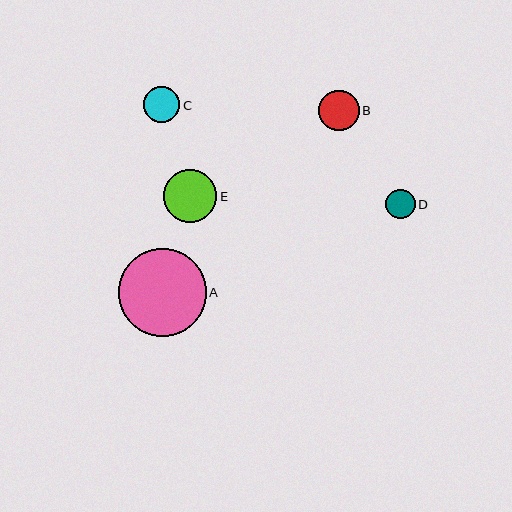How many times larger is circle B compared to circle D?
Circle B is approximately 1.4 times the size of circle D.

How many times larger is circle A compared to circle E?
Circle A is approximately 1.6 times the size of circle E.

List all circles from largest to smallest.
From largest to smallest: A, E, B, C, D.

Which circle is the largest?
Circle A is the largest with a size of approximately 88 pixels.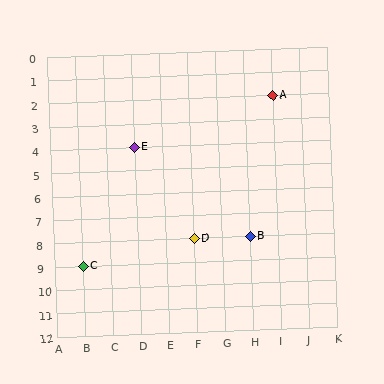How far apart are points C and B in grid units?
Points C and B are 6 columns and 1 row apart (about 6.1 grid units diagonally).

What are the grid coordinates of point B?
Point B is at grid coordinates (H, 8).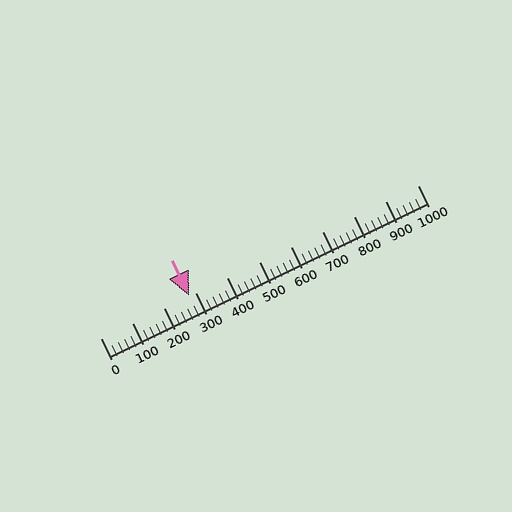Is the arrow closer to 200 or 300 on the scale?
The arrow is closer to 300.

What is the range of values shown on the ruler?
The ruler shows values from 0 to 1000.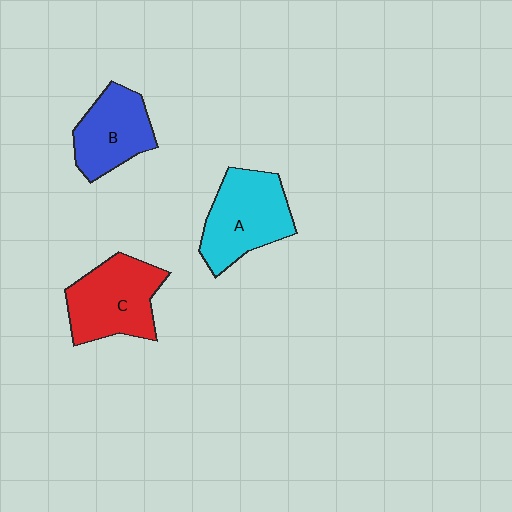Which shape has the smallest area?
Shape B (blue).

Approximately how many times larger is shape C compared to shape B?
Approximately 1.2 times.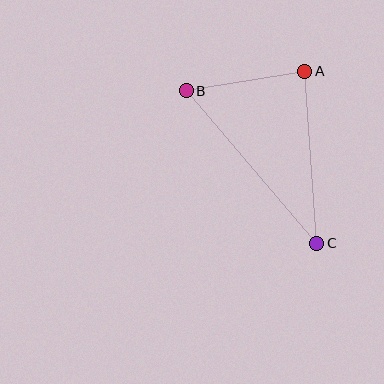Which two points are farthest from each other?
Points B and C are farthest from each other.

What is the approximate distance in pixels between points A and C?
The distance between A and C is approximately 172 pixels.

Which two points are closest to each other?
Points A and B are closest to each other.